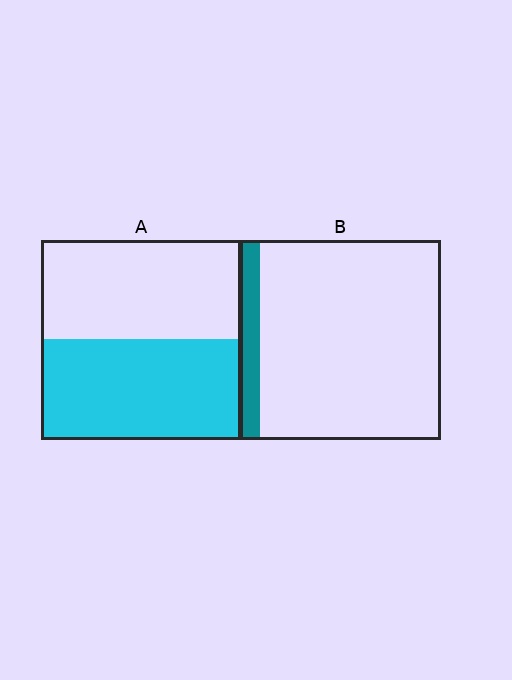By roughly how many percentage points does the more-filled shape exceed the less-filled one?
By roughly 40 percentage points (A over B).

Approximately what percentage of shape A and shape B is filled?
A is approximately 50% and B is approximately 10%.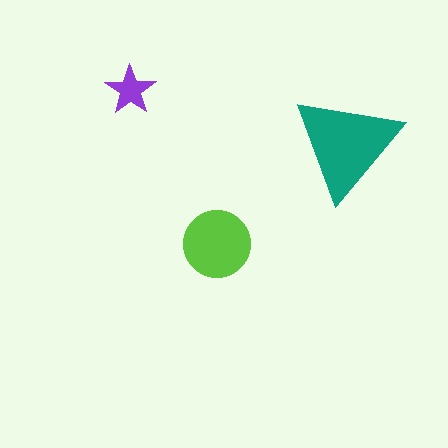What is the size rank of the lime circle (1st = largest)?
2nd.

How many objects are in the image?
There are 3 objects in the image.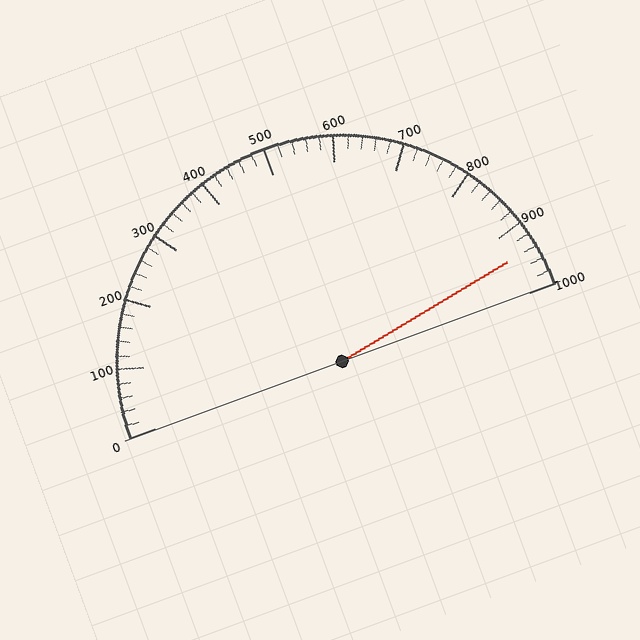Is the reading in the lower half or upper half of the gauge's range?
The reading is in the upper half of the range (0 to 1000).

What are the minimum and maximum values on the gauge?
The gauge ranges from 0 to 1000.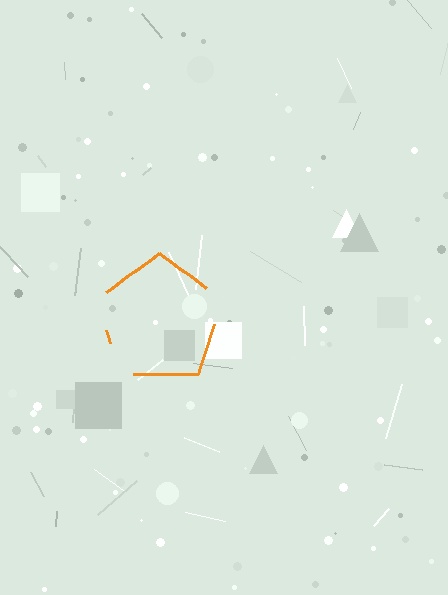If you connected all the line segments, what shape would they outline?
They would outline a pentagon.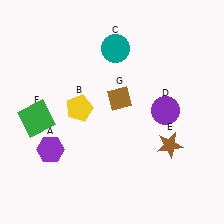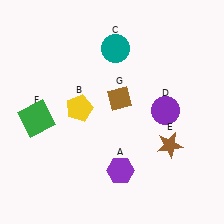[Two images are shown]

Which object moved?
The purple hexagon (A) moved right.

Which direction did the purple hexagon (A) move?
The purple hexagon (A) moved right.